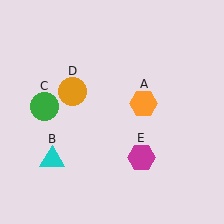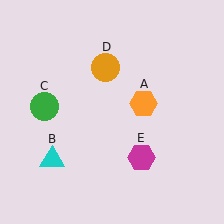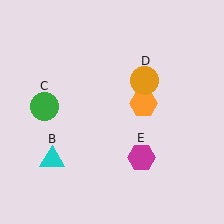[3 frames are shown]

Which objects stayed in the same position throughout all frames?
Orange hexagon (object A) and cyan triangle (object B) and green circle (object C) and magenta hexagon (object E) remained stationary.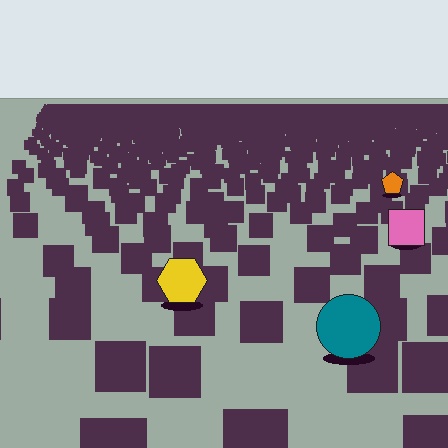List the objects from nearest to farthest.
From nearest to farthest: the teal circle, the yellow hexagon, the pink square, the orange pentagon.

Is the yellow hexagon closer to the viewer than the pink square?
Yes. The yellow hexagon is closer — you can tell from the texture gradient: the ground texture is coarser near it.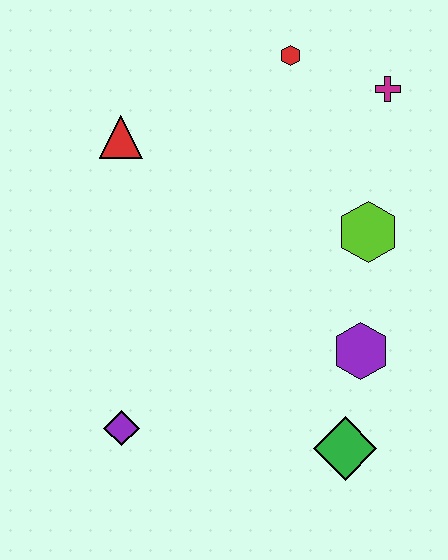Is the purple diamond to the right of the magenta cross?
No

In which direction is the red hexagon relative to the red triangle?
The red hexagon is to the right of the red triangle.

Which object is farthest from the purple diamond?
The magenta cross is farthest from the purple diamond.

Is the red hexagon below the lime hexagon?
No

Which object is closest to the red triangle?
The red hexagon is closest to the red triangle.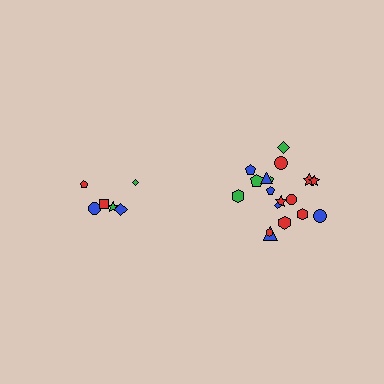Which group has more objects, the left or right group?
The right group.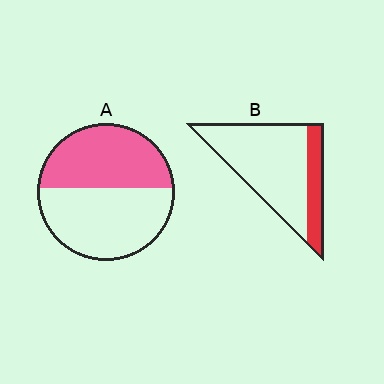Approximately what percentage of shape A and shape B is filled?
A is approximately 45% and B is approximately 25%.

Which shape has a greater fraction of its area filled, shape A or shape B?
Shape A.